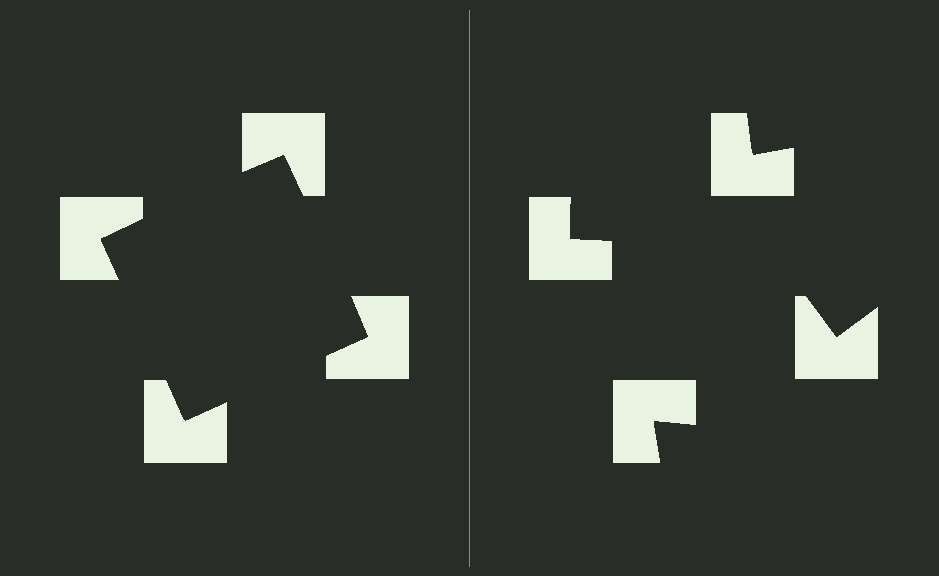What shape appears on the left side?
An illusory square.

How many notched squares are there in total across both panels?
8 — 4 on each side.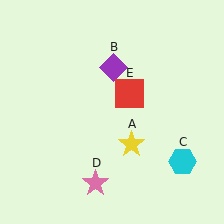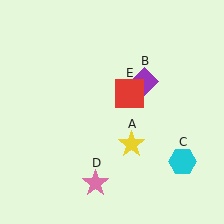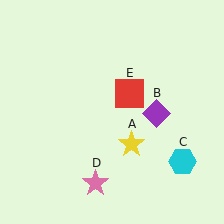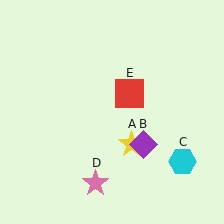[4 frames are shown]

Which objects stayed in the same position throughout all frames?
Yellow star (object A) and cyan hexagon (object C) and pink star (object D) and red square (object E) remained stationary.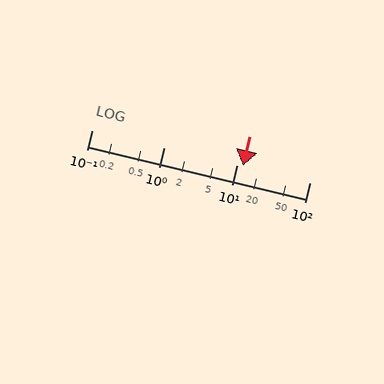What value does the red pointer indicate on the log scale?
The pointer indicates approximately 12.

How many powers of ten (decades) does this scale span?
The scale spans 3 decades, from 0.1 to 100.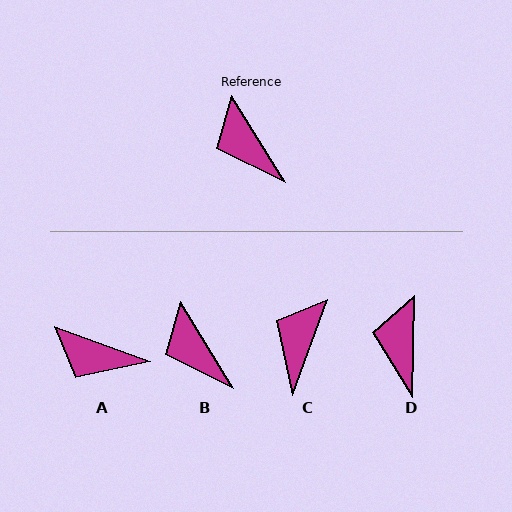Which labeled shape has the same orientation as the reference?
B.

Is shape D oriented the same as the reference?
No, it is off by about 32 degrees.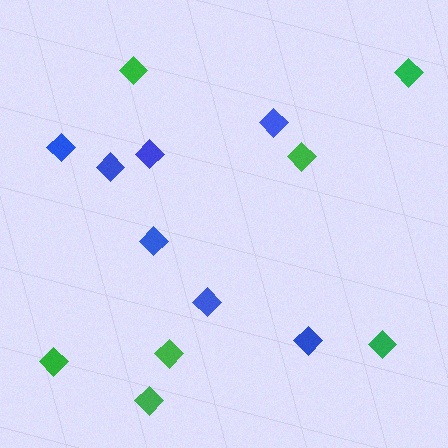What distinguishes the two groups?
There are 2 groups: one group of blue diamonds (7) and one group of green diamonds (7).